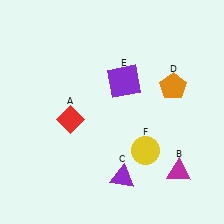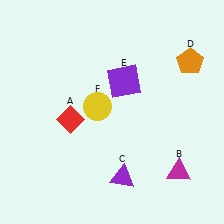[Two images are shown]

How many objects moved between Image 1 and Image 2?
2 objects moved between the two images.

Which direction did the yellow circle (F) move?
The yellow circle (F) moved left.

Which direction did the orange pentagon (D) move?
The orange pentagon (D) moved up.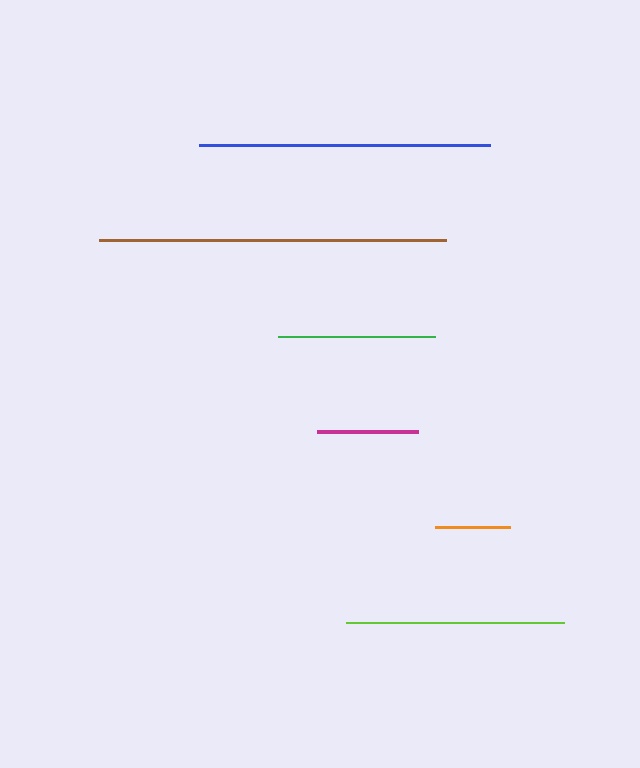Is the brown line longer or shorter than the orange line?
The brown line is longer than the orange line.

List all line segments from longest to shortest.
From longest to shortest: brown, blue, lime, green, magenta, orange.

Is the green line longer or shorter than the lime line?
The lime line is longer than the green line.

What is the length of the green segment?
The green segment is approximately 156 pixels long.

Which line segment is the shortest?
The orange line is the shortest at approximately 75 pixels.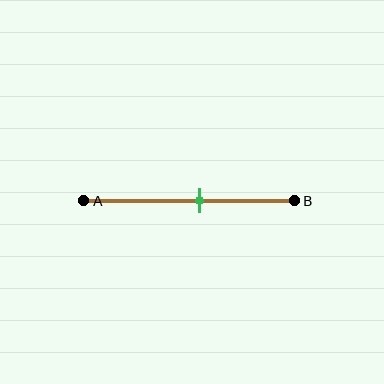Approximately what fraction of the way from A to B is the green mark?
The green mark is approximately 55% of the way from A to B.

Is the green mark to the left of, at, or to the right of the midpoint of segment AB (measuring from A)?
The green mark is to the right of the midpoint of segment AB.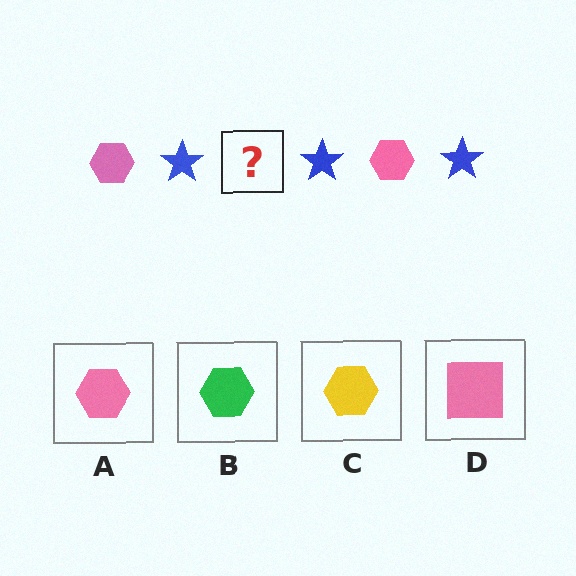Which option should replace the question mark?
Option A.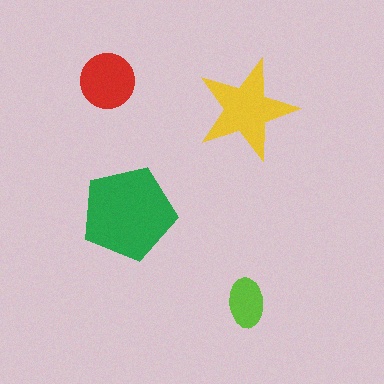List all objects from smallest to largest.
The lime ellipse, the red circle, the yellow star, the green pentagon.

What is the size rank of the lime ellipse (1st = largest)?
4th.